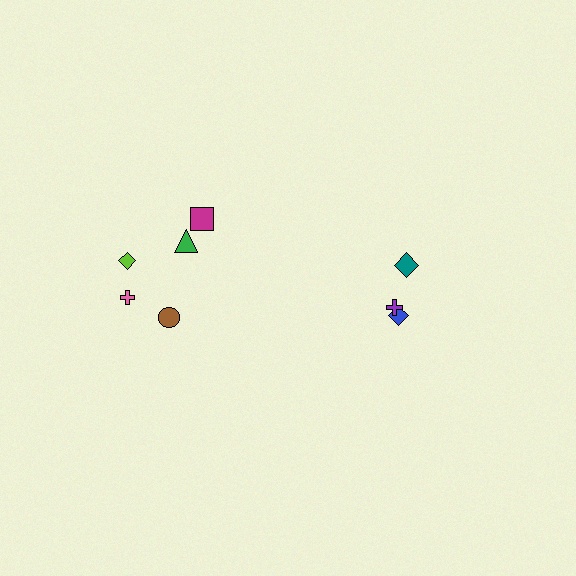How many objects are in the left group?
There are 5 objects.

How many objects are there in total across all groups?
There are 8 objects.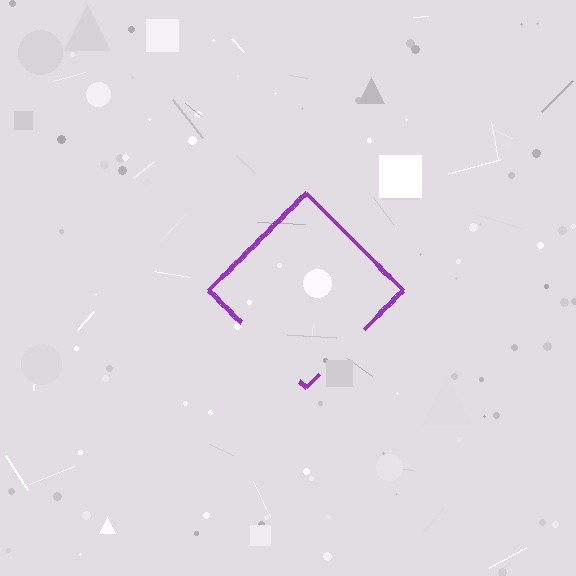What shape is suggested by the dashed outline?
The dashed outline suggests a diamond.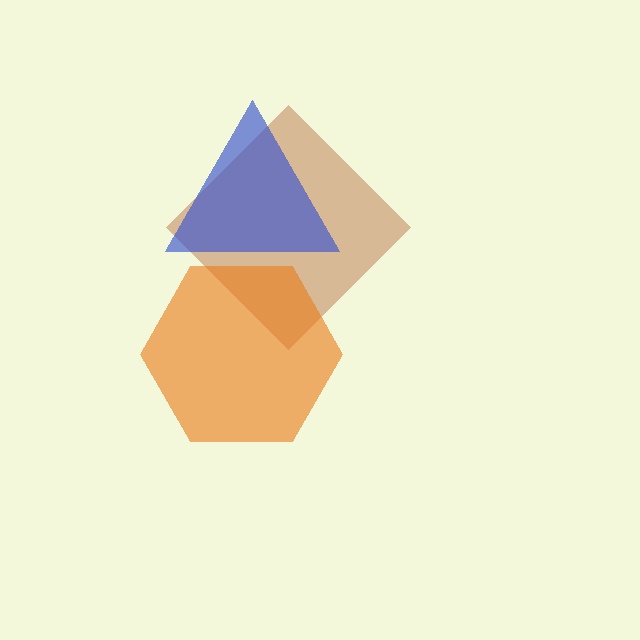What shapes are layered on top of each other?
The layered shapes are: a brown diamond, a blue triangle, an orange hexagon.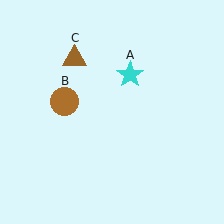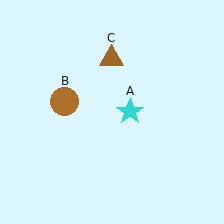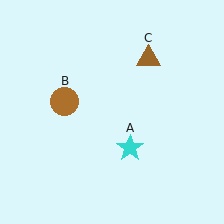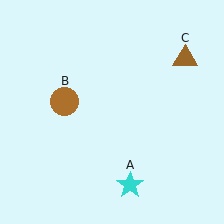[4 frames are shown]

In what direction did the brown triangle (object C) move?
The brown triangle (object C) moved right.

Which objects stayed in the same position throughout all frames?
Brown circle (object B) remained stationary.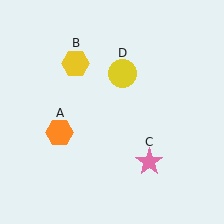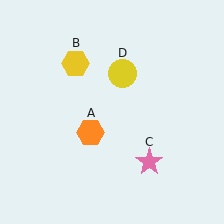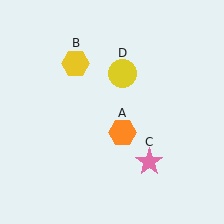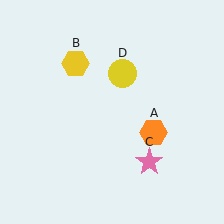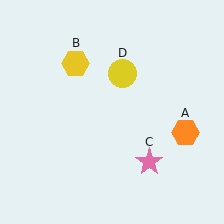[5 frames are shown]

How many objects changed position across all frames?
1 object changed position: orange hexagon (object A).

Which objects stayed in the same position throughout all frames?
Yellow hexagon (object B) and pink star (object C) and yellow circle (object D) remained stationary.